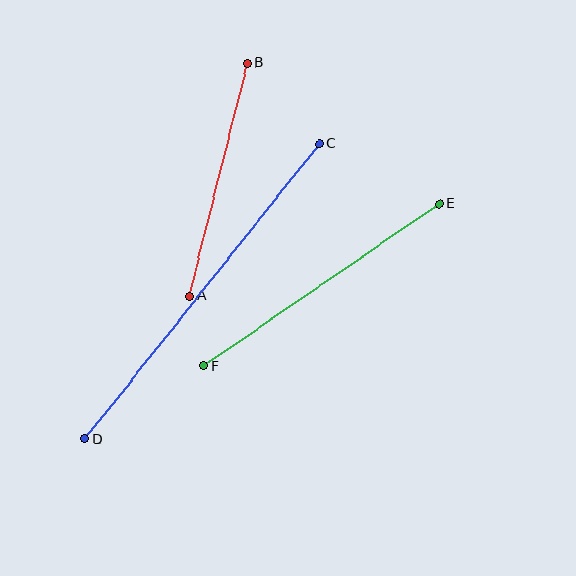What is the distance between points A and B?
The distance is approximately 240 pixels.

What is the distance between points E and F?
The distance is approximately 286 pixels.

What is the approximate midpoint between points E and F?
The midpoint is at approximately (322, 285) pixels.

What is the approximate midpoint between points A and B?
The midpoint is at approximately (219, 179) pixels.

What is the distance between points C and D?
The distance is approximately 377 pixels.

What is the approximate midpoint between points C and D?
The midpoint is at approximately (202, 291) pixels.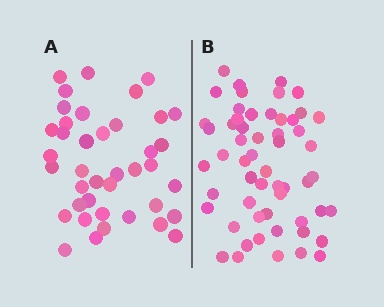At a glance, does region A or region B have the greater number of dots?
Region B (the right region) has more dots.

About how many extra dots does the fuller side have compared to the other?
Region B has approximately 15 more dots than region A.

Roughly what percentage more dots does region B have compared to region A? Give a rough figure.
About 40% more.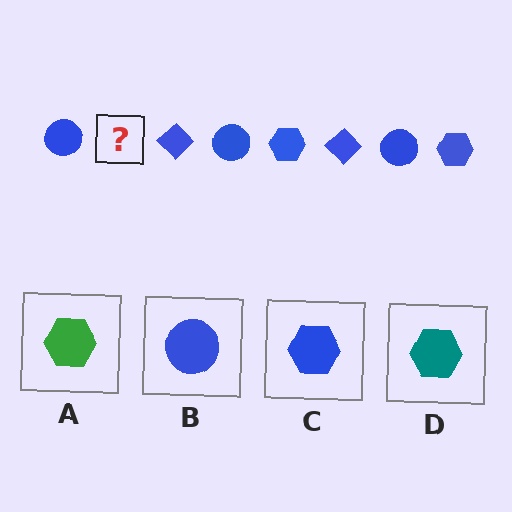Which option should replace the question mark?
Option C.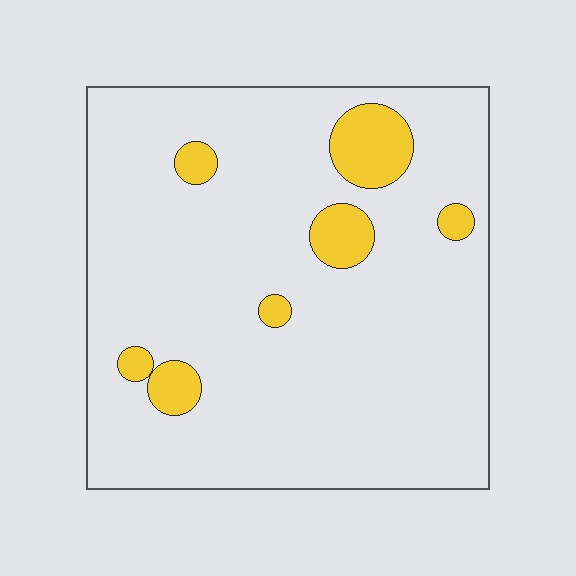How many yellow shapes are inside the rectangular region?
7.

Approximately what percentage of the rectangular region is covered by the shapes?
Approximately 10%.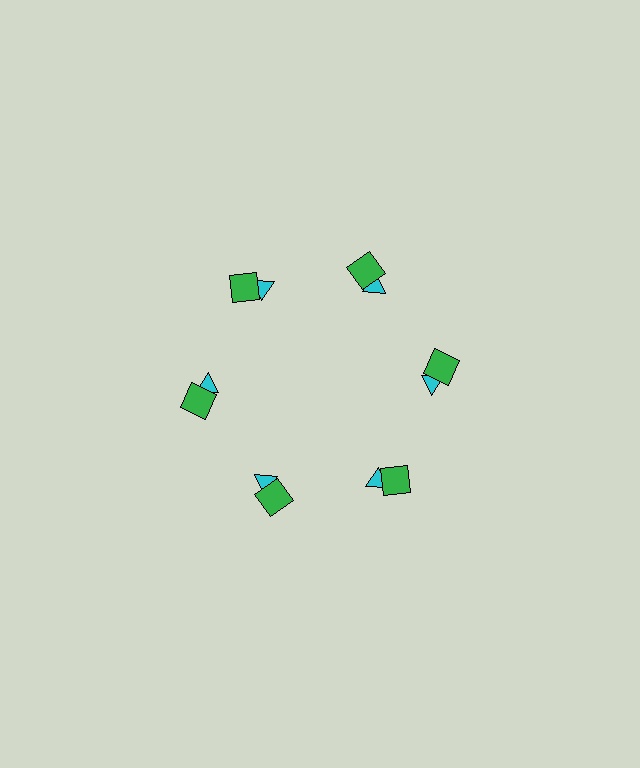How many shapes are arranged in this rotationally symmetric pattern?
There are 12 shapes, arranged in 6 groups of 2.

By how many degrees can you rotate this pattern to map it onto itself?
The pattern maps onto itself every 60 degrees of rotation.